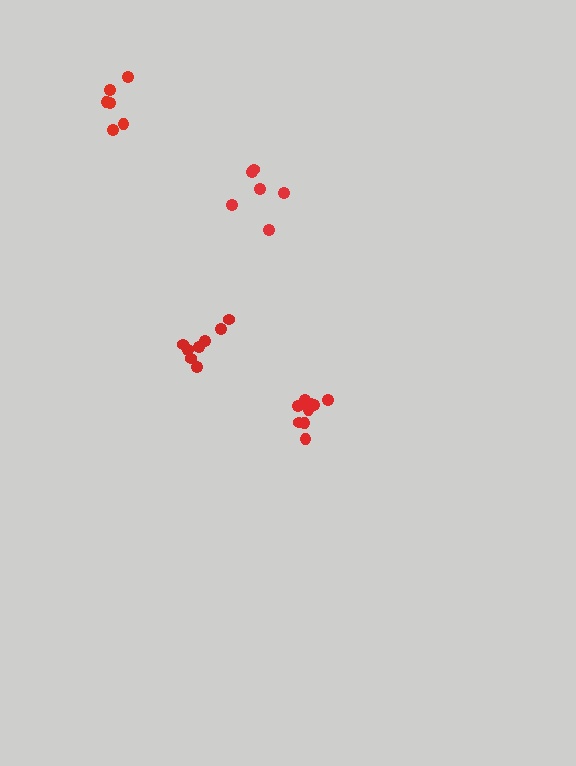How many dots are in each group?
Group 1: 9 dots, Group 2: 8 dots, Group 3: 6 dots, Group 4: 6 dots (29 total).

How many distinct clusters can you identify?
There are 4 distinct clusters.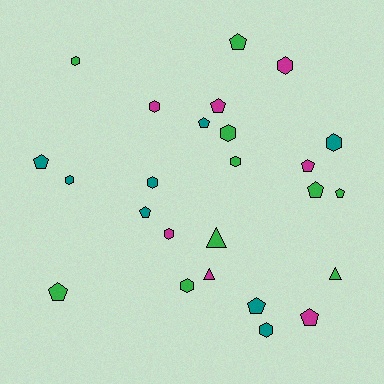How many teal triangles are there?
There are no teal triangles.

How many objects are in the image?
There are 25 objects.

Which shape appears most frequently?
Hexagon, with 11 objects.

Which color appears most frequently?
Green, with 10 objects.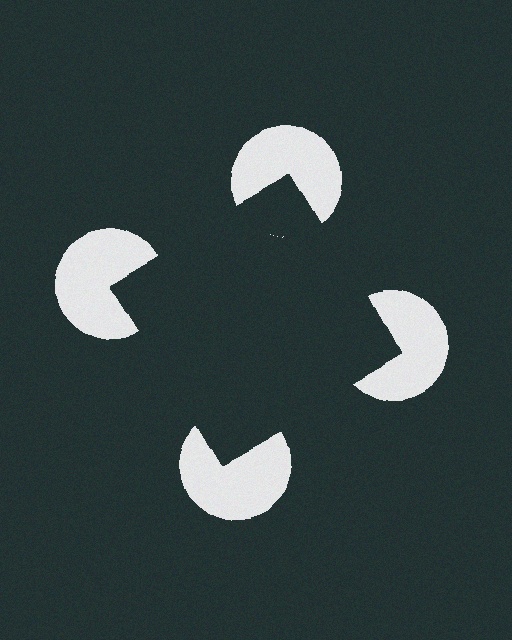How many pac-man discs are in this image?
There are 4 — one at each vertex of the illusory square.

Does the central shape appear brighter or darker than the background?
It typically appears slightly darker than the background, even though no actual brightness change is drawn.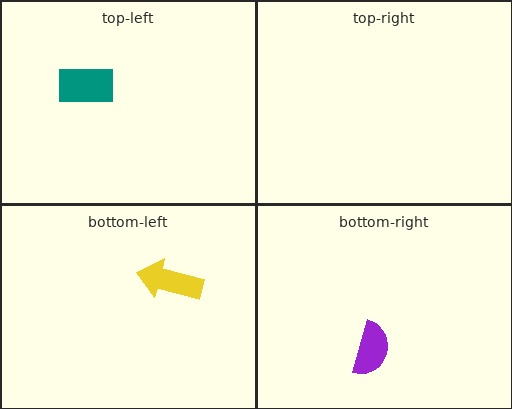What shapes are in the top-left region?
The teal rectangle.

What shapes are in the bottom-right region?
The purple semicircle.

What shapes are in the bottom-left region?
The yellow arrow.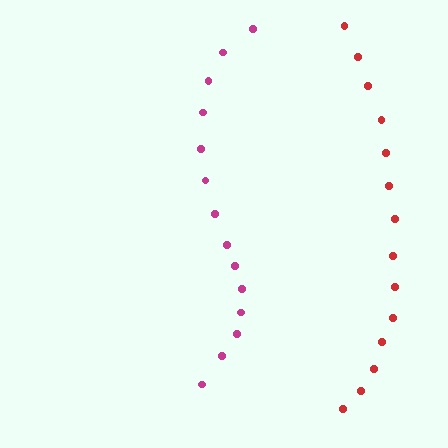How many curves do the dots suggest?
There are 2 distinct paths.